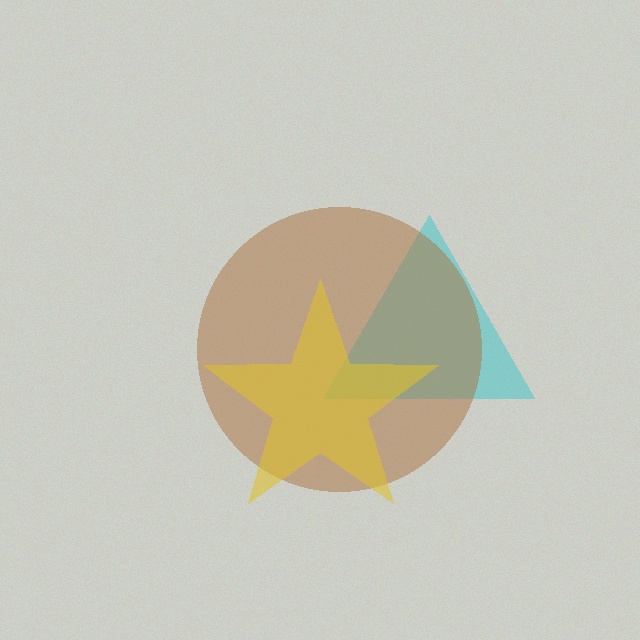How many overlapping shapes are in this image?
There are 3 overlapping shapes in the image.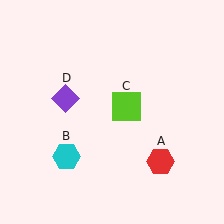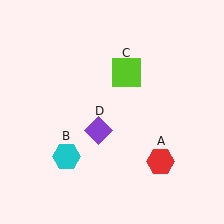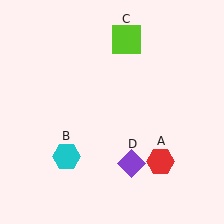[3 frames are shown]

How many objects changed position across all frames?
2 objects changed position: lime square (object C), purple diamond (object D).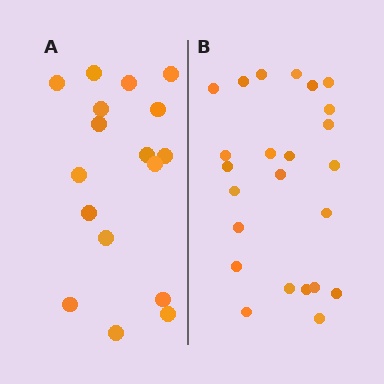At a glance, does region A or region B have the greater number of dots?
Region B (the right region) has more dots.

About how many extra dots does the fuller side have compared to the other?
Region B has roughly 8 or so more dots than region A.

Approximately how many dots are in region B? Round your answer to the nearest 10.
About 20 dots. (The exact count is 24, which rounds to 20.)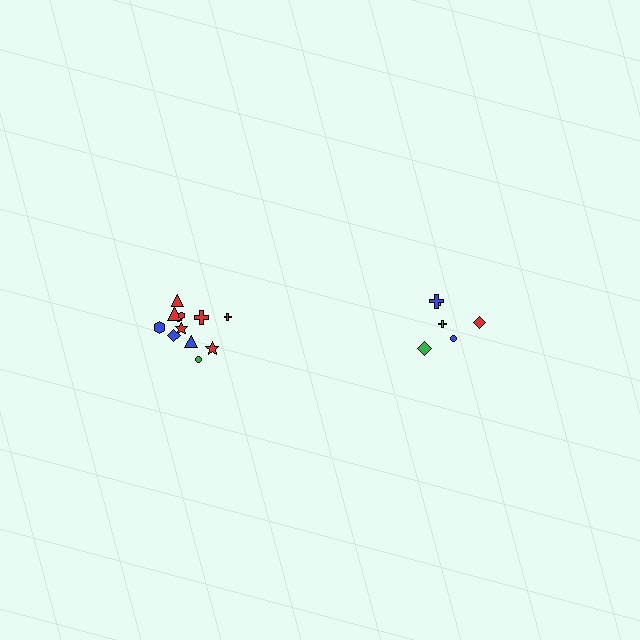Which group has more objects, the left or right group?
The left group.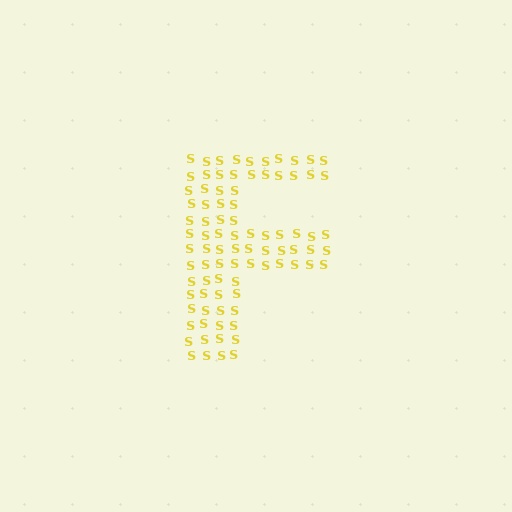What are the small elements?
The small elements are letter S's.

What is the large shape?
The large shape is the letter F.